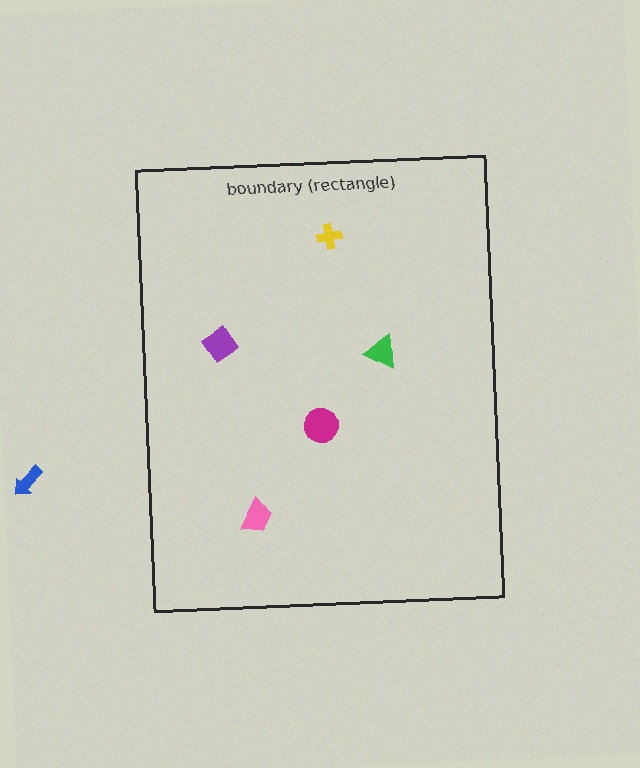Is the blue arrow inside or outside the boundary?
Outside.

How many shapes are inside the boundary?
5 inside, 1 outside.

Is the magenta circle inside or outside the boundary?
Inside.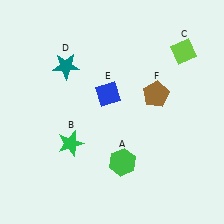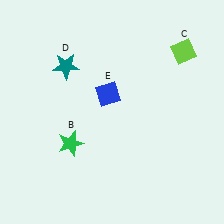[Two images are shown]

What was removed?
The brown pentagon (F), the green hexagon (A) were removed in Image 2.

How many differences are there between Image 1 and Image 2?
There are 2 differences between the two images.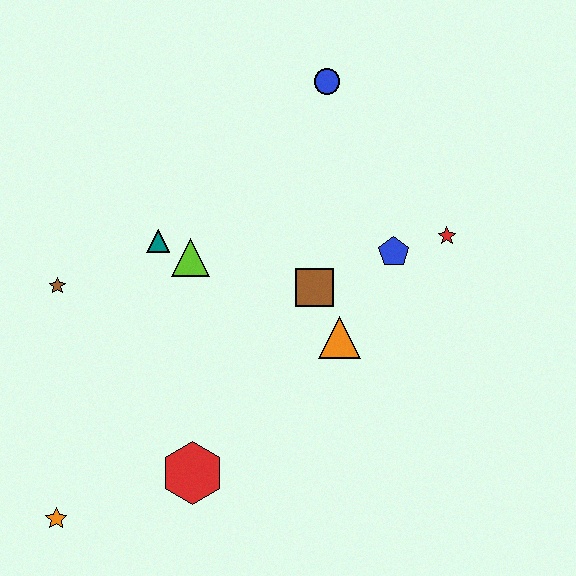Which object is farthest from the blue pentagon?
The orange star is farthest from the blue pentagon.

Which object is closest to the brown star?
The teal triangle is closest to the brown star.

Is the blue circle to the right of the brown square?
Yes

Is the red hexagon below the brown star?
Yes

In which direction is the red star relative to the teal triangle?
The red star is to the right of the teal triangle.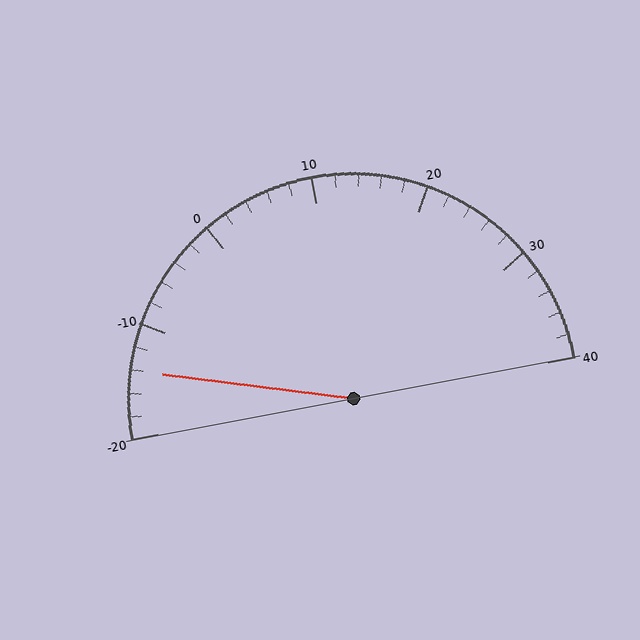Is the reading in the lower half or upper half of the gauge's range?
The reading is in the lower half of the range (-20 to 40).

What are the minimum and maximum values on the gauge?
The gauge ranges from -20 to 40.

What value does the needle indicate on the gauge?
The needle indicates approximately -14.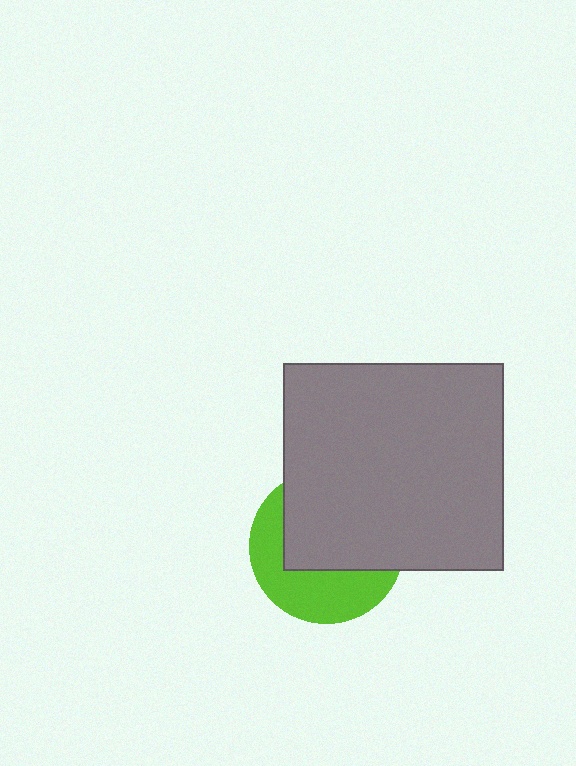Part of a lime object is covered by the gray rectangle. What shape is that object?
It is a circle.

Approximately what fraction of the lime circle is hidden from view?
Roughly 58% of the lime circle is hidden behind the gray rectangle.